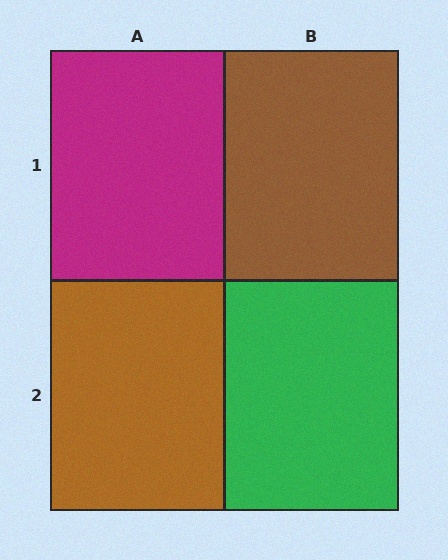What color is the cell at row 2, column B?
Green.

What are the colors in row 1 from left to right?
Magenta, brown.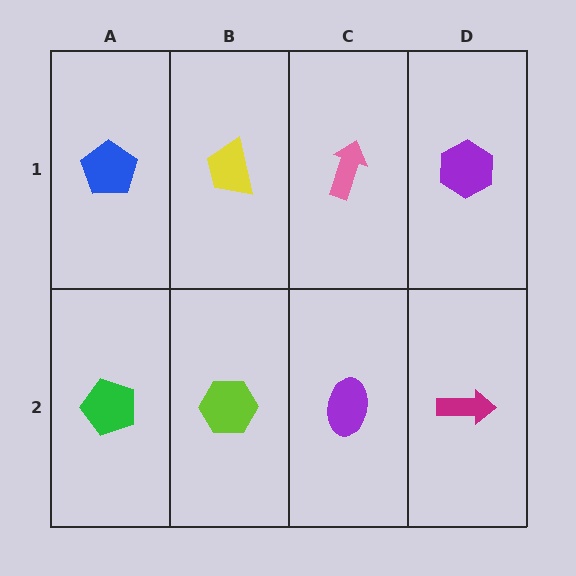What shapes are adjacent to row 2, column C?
A pink arrow (row 1, column C), a lime hexagon (row 2, column B), a magenta arrow (row 2, column D).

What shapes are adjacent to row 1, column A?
A green pentagon (row 2, column A), a yellow trapezoid (row 1, column B).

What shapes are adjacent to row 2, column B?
A yellow trapezoid (row 1, column B), a green pentagon (row 2, column A), a purple ellipse (row 2, column C).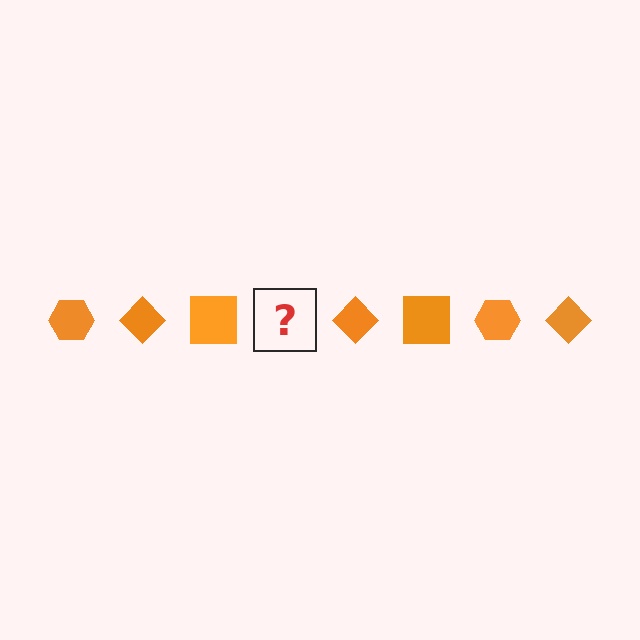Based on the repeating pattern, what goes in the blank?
The blank should be an orange hexagon.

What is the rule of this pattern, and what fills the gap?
The rule is that the pattern cycles through hexagon, diamond, square shapes in orange. The gap should be filled with an orange hexagon.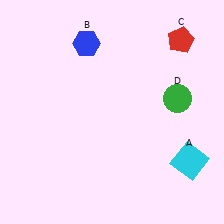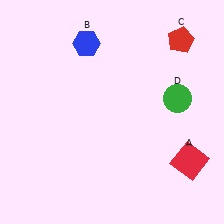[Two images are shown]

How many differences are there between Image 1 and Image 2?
There is 1 difference between the two images.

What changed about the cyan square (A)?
In Image 1, A is cyan. In Image 2, it changed to red.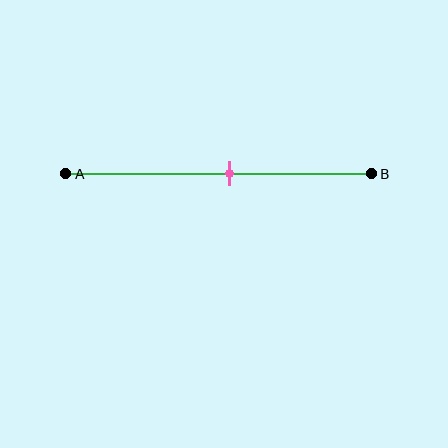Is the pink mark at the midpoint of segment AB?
No, the mark is at about 55% from A, not at the 50% midpoint.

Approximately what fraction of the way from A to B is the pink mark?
The pink mark is approximately 55% of the way from A to B.